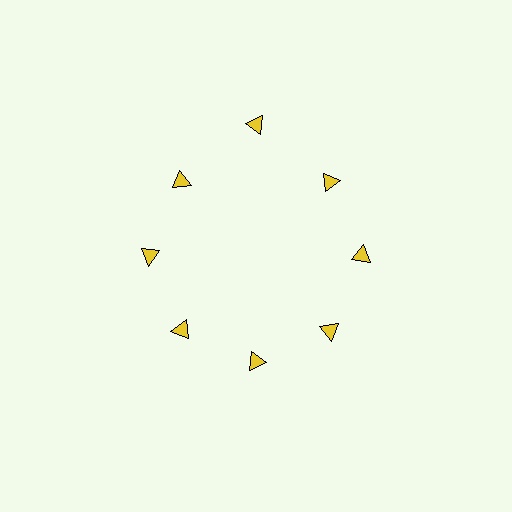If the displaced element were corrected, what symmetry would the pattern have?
It would have 8-fold rotational symmetry — the pattern would map onto itself every 45 degrees.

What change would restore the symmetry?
The symmetry would be restored by moving it inward, back onto the ring so that all 8 triangles sit at equal angles and equal distance from the center.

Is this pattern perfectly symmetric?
No. The 8 yellow triangles are arranged in a ring, but one element near the 12 o'clock position is pushed outward from the center, breaking the 8-fold rotational symmetry.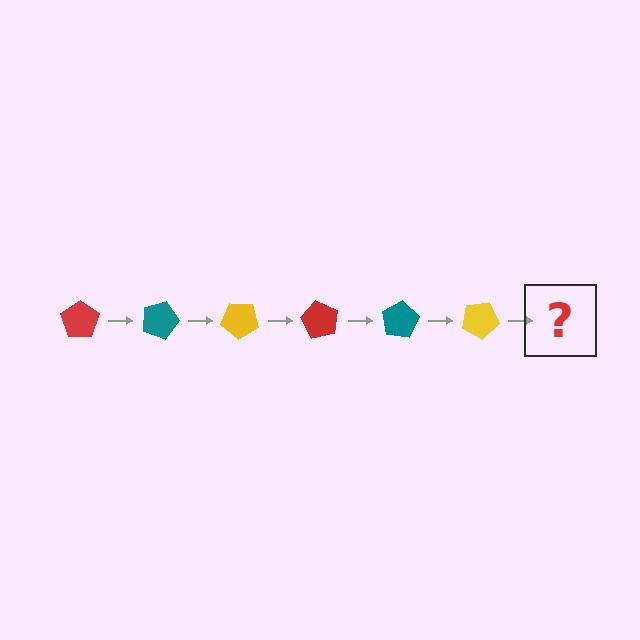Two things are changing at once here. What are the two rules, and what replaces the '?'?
The two rules are that it rotates 20 degrees each step and the color cycles through red, teal, and yellow. The '?' should be a red pentagon, rotated 120 degrees from the start.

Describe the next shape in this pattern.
It should be a red pentagon, rotated 120 degrees from the start.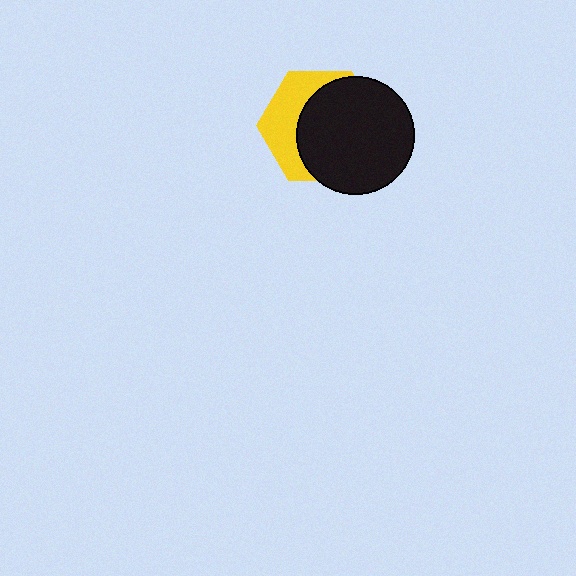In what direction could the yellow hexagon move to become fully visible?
The yellow hexagon could move left. That would shift it out from behind the black circle entirely.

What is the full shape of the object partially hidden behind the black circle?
The partially hidden object is a yellow hexagon.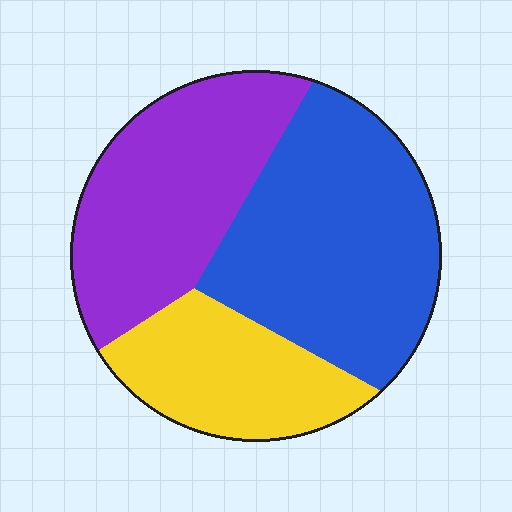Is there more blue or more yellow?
Blue.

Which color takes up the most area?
Blue, at roughly 45%.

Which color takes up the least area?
Yellow, at roughly 25%.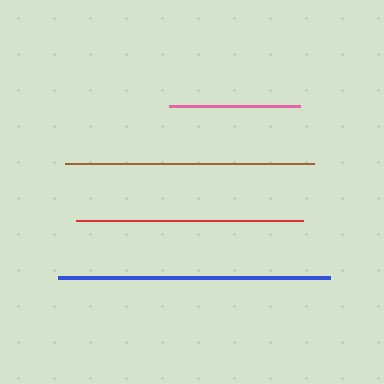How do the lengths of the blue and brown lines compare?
The blue and brown lines are approximately the same length.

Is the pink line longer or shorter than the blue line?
The blue line is longer than the pink line.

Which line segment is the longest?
The blue line is the longest at approximately 272 pixels.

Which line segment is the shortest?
The pink line is the shortest at approximately 131 pixels.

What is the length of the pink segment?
The pink segment is approximately 131 pixels long.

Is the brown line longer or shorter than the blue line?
The blue line is longer than the brown line.